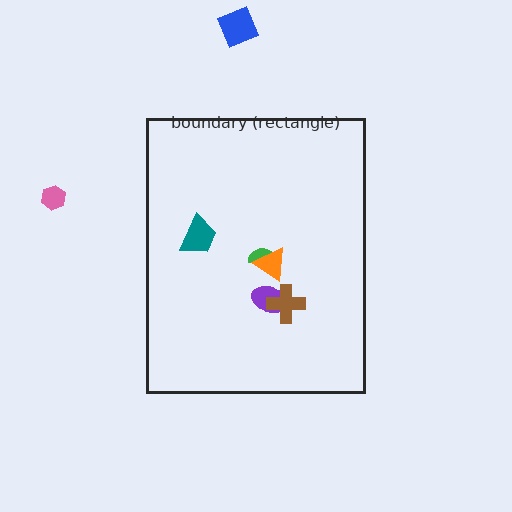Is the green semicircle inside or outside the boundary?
Inside.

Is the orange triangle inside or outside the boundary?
Inside.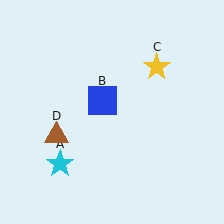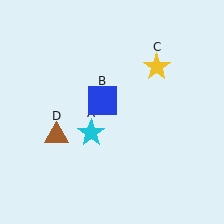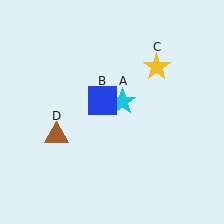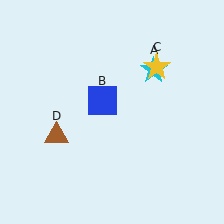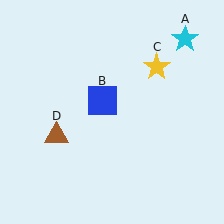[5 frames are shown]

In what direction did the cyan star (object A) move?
The cyan star (object A) moved up and to the right.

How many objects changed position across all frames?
1 object changed position: cyan star (object A).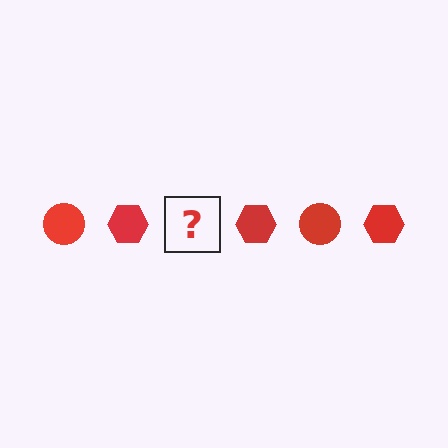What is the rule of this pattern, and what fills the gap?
The rule is that the pattern cycles through circle, hexagon shapes in red. The gap should be filled with a red circle.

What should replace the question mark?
The question mark should be replaced with a red circle.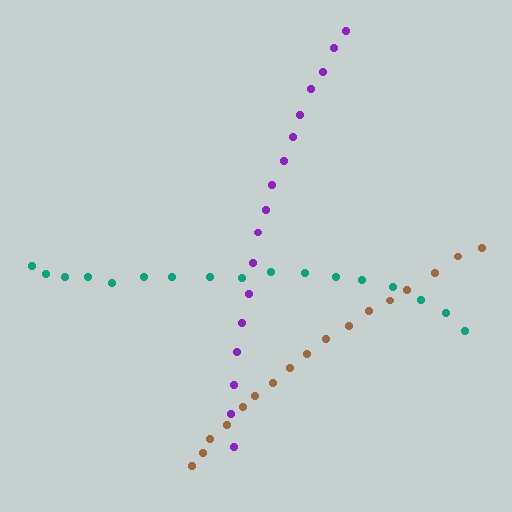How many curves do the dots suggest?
There are 3 distinct paths.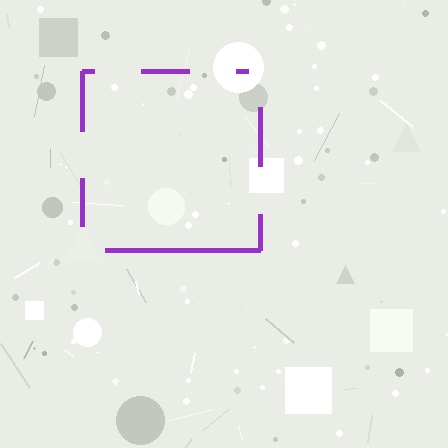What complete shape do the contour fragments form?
The contour fragments form a square.